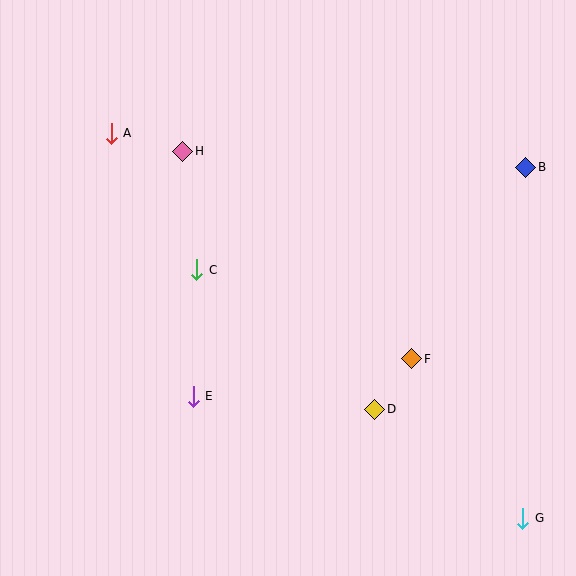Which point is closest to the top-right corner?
Point B is closest to the top-right corner.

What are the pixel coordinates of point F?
Point F is at (412, 359).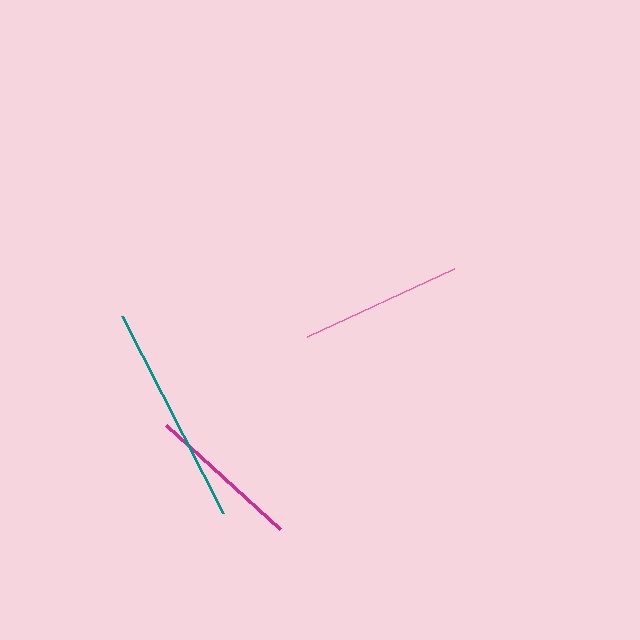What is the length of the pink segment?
The pink segment is approximately 162 pixels long.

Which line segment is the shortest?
The magenta line is the shortest at approximately 155 pixels.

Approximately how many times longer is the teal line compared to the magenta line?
The teal line is approximately 1.4 times the length of the magenta line.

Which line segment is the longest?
The teal line is the longest at approximately 222 pixels.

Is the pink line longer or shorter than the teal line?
The teal line is longer than the pink line.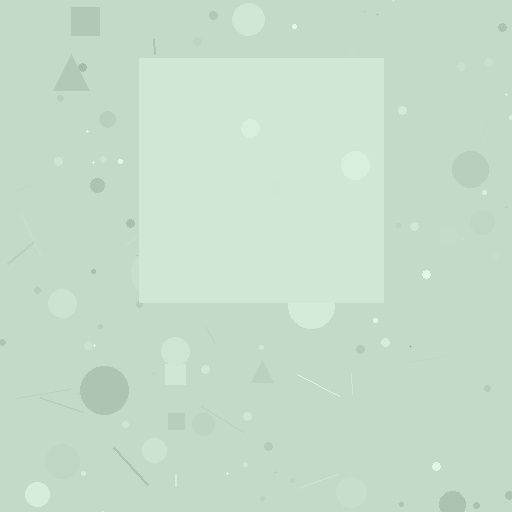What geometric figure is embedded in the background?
A square is embedded in the background.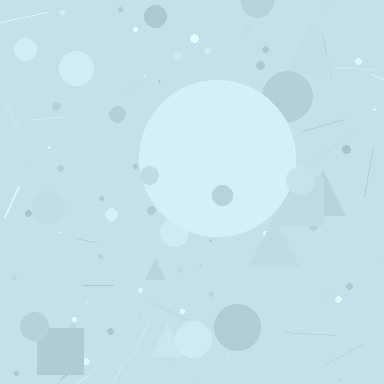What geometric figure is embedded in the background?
A circle is embedded in the background.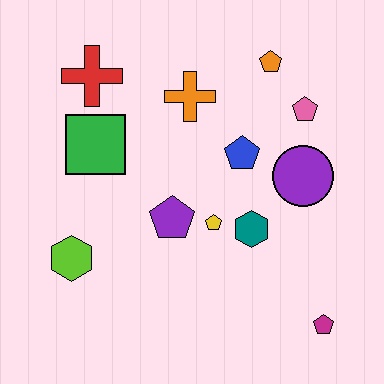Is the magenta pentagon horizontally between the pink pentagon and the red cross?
No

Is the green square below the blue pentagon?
No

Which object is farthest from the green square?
The magenta pentagon is farthest from the green square.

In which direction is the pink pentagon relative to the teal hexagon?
The pink pentagon is above the teal hexagon.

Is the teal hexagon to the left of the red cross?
No